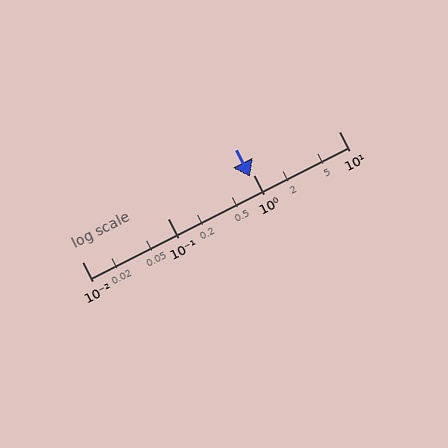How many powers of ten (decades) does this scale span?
The scale spans 3 decades, from 0.01 to 10.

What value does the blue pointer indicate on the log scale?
The pointer indicates approximately 0.92.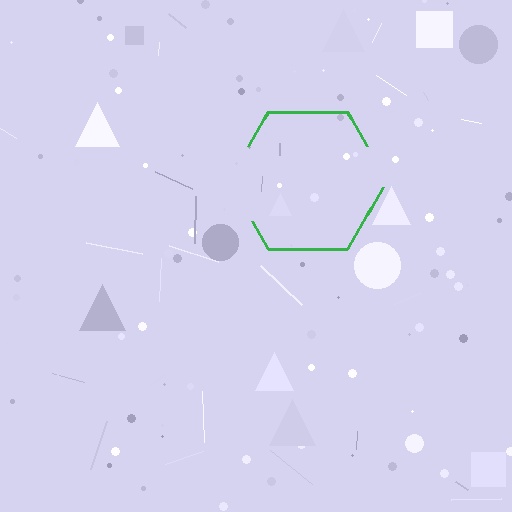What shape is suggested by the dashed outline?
The dashed outline suggests a hexagon.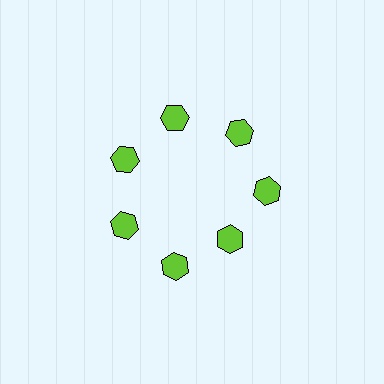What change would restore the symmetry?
The symmetry would be restored by moving it outward, back onto the ring so that all 7 hexagons sit at equal angles and equal distance from the center.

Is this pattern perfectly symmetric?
No. The 7 lime hexagons are arranged in a ring, but one element near the 5 o'clock position is pulled inward toward the center, breaking the 7-fold rotational symmetry.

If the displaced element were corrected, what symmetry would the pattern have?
It would have 7-fold rotational symmetry — the pattern would map onto itself every 51 degrees.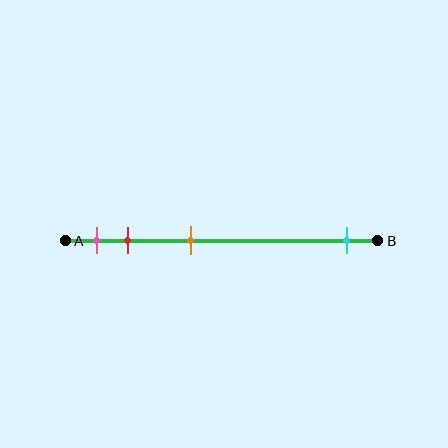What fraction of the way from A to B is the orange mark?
The orange mark is approximately 40% (0.4) of the way from A to B.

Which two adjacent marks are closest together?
The pink and red marks are the closest adjacent pair.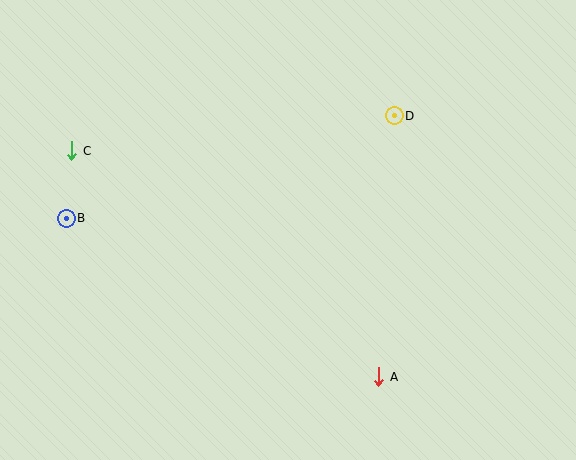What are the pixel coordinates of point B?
Point B is at (66, 218).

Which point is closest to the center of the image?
Point D at (394, 116) is closest to the center.